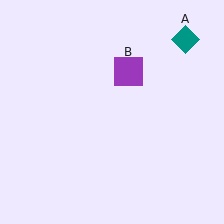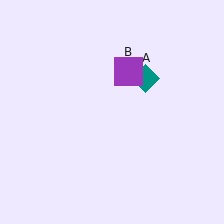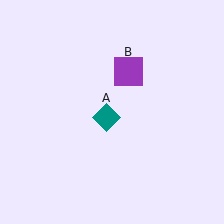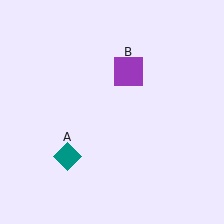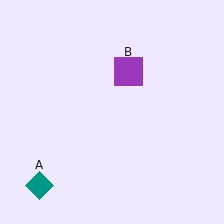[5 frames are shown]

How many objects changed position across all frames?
1 object changed position: teal diamond (object A).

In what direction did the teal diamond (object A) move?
The teal diamond (object A) moved down and to the left.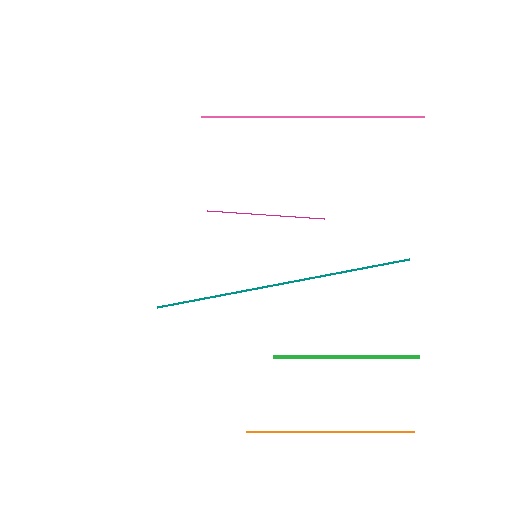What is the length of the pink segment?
The pink segment is approximately 224 pixels long.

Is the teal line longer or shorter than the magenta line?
The teal line is longer than the magenta line.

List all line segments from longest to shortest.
From longest to shortest: teal, pink, orange, green, magenta.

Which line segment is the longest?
The teal line is the longest at approximately 257 pixels.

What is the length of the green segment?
The green segment is approximately 145 pixels long.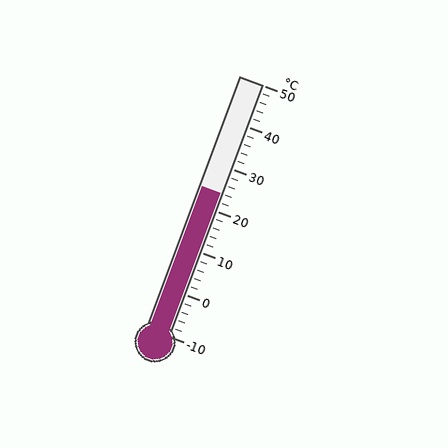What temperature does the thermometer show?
The thermometer shows approximately 24°C.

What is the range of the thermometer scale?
The thermometer scale ranges from -10°C to 50°C.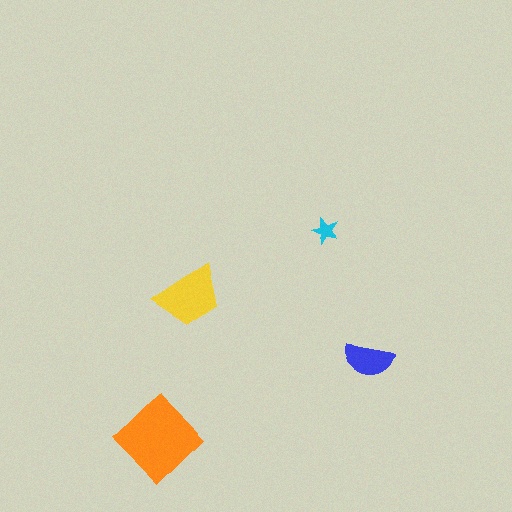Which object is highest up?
The cyan star is topmost.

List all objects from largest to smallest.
The orange diamond, the yellow trapezoid, the blue semicircle, the cyan star.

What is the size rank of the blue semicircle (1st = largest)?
3rd.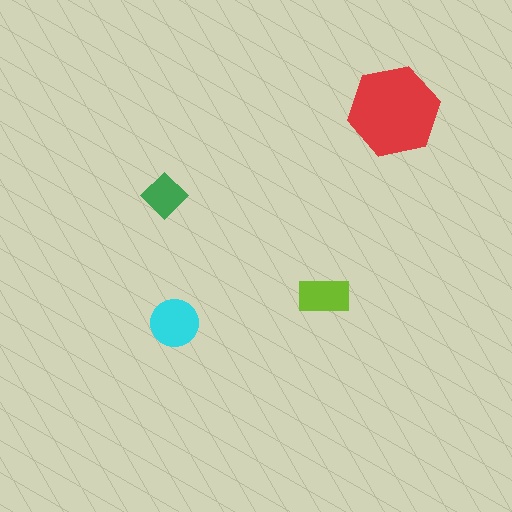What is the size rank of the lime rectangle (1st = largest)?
3rd.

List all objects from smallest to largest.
The green diamond, the lime rectangle, the cyan circle, the red hexagon.